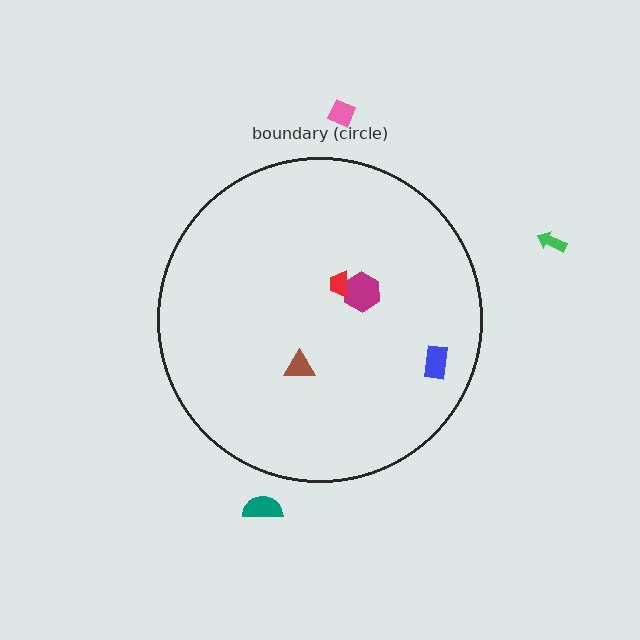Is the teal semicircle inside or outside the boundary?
Outside.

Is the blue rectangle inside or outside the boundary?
Inside.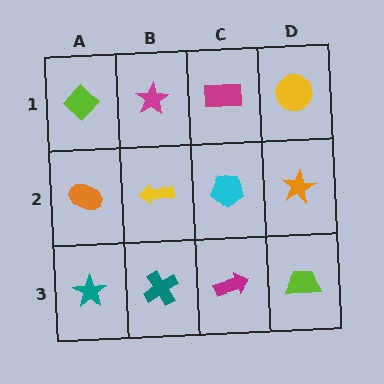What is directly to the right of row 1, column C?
A yellow circle.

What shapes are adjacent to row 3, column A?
An orange ellipse (row 2, column A), a teal cross (row 3, column B).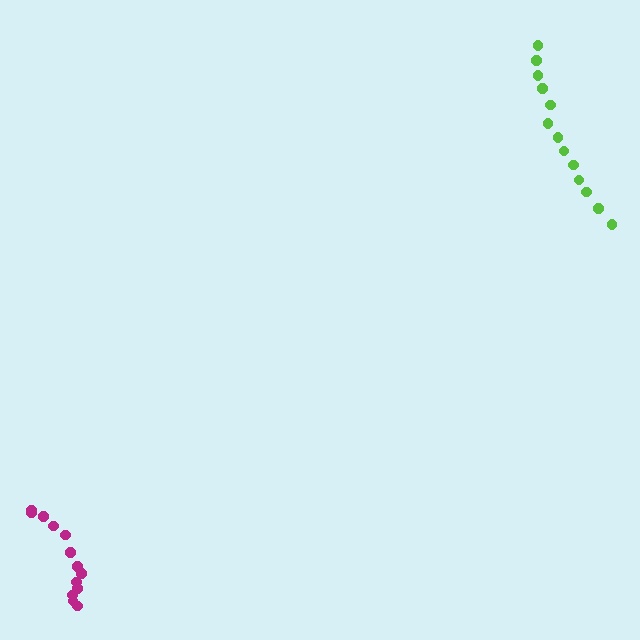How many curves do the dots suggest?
There are 2 distinct paths.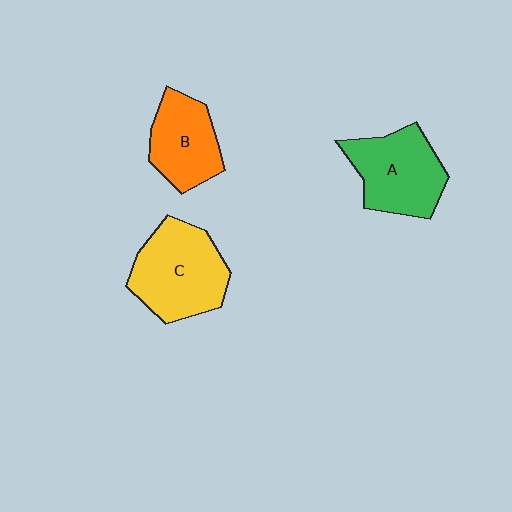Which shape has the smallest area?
Shape B (orange).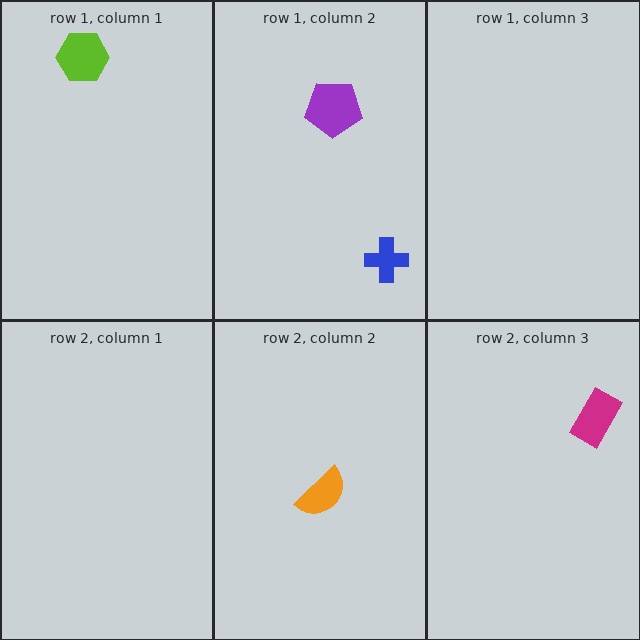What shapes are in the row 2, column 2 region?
The orange semicircle.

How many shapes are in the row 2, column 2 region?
1.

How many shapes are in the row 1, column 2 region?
2.